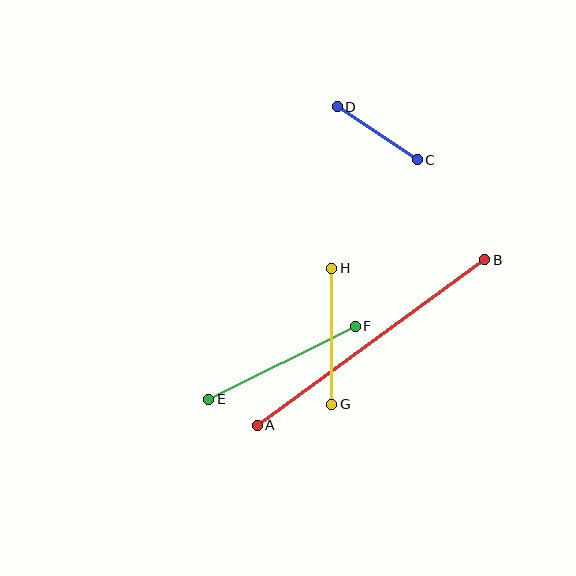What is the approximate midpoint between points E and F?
The midpoint is at approximately (282, 363) pixels.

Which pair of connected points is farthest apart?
Points A and B are farthest apart.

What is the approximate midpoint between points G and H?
The midpoint is at approximately (332, 336) pixels.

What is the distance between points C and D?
The distance is approximately 96 pixels.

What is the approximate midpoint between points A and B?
The midpoint is at approximately (371, 342) pixels.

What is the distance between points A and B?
The distance is approximately 281 pixels.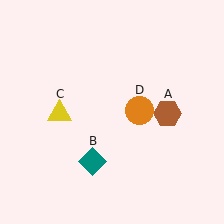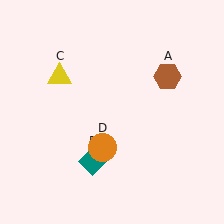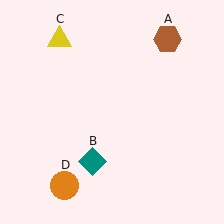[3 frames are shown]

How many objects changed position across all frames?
3 objects changed position: brown hexagon (object A), yellow triangle (object C), orange circle (object D).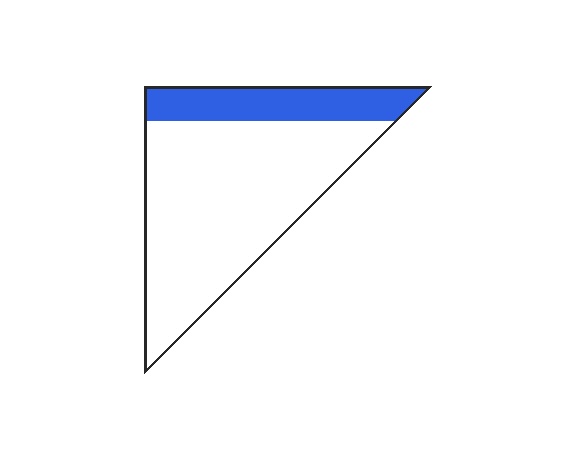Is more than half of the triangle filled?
No.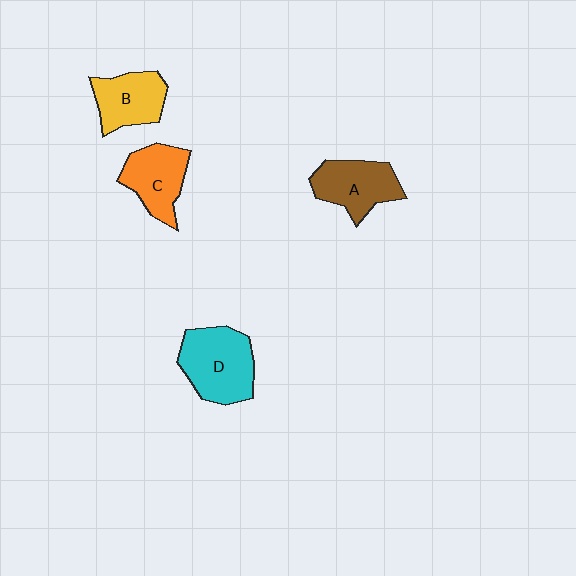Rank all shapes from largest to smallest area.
From largest to smallest: D (cyan), A (brown), C (orange), B (yellow).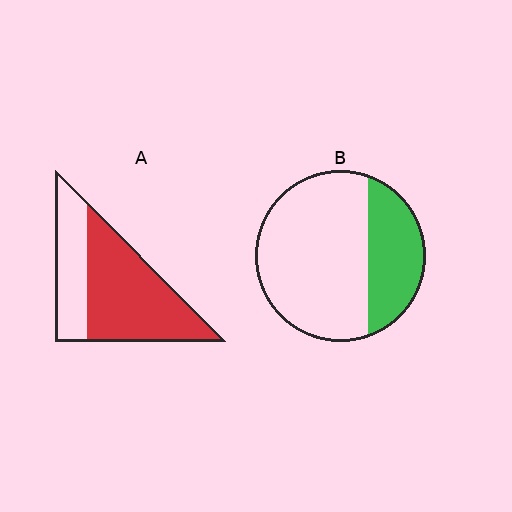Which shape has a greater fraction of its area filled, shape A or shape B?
Shape A.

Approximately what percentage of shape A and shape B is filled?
A is approximately 65% and B is approximately 30%.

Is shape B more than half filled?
No.